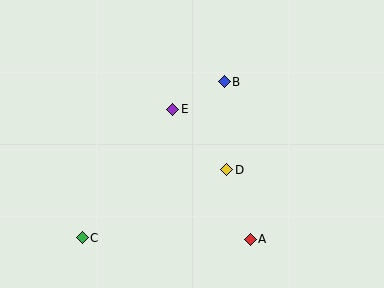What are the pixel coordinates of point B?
Point B is at (224, 82).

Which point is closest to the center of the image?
Point E at (173, 109) is closest to the center.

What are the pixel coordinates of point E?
Point E is at (173, 109).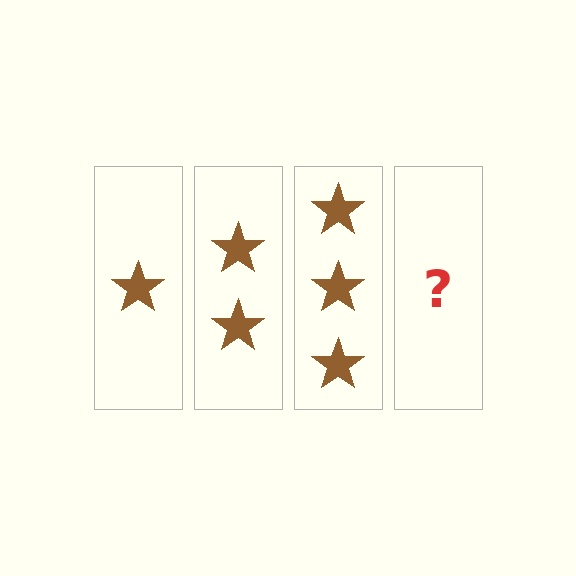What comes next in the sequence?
The next element should be 4 stars.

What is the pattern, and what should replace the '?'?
The pattern is that each step adds one more star. The '?' should be 4 stars.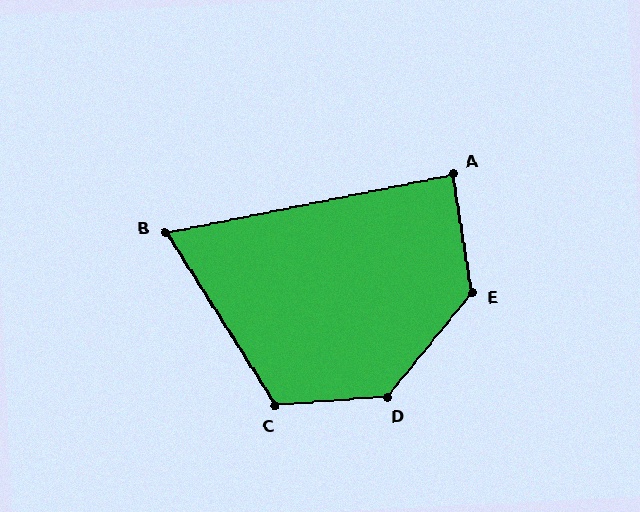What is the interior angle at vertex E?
Approximately 132 degrees (obtuse).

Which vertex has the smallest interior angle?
B, at approximately 69 degrees.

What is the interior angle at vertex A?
Approximately 87 degrees (approximately right).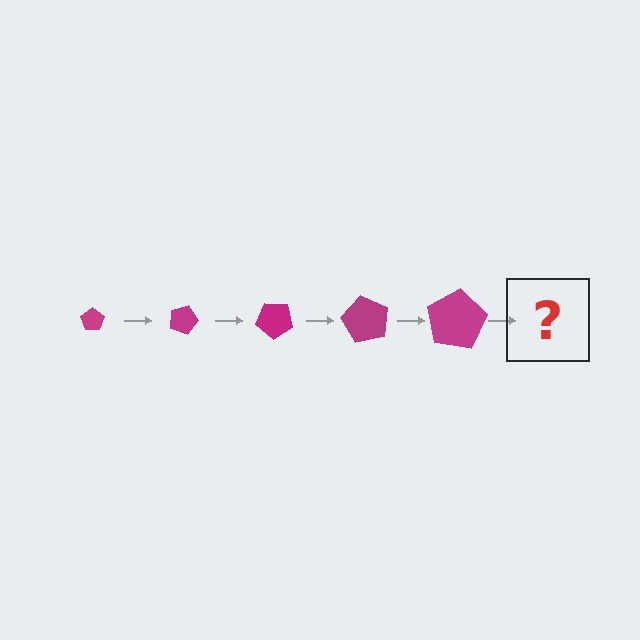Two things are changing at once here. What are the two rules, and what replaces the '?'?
The two rules are that the pentagon grows larger each step and it rotates 20 degrees each step. The '?' should be a pentagon, larger than the previous one and rotated 100 degrees from the start.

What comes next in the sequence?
The next element should be a pentagon, larger than the previous one and rotated 100 degrees from the start.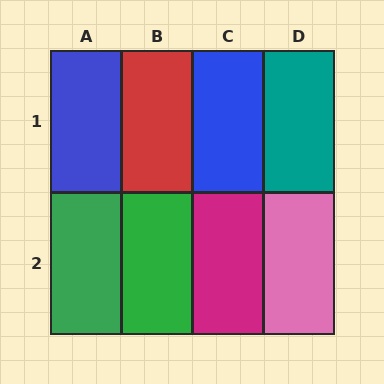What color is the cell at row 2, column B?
Green.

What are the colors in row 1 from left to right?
Blue, red, blue, teal.